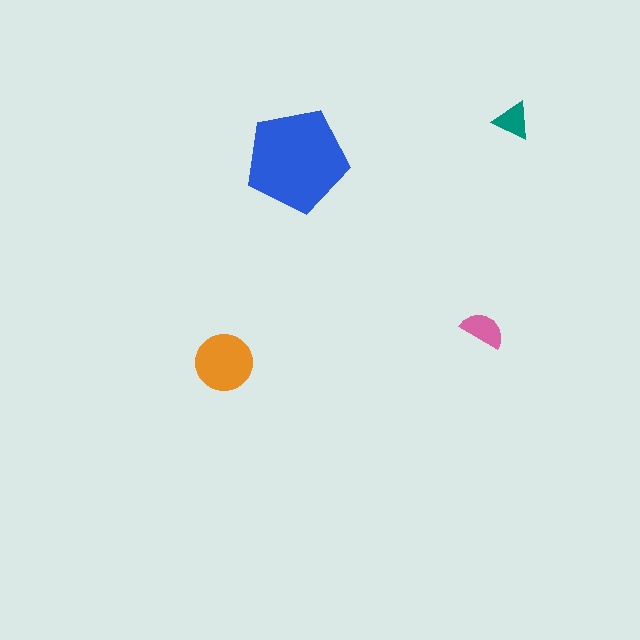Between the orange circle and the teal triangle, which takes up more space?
The orange circle.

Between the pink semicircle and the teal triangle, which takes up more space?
The pink semicircle.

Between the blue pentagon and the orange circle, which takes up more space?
The blue pentagon.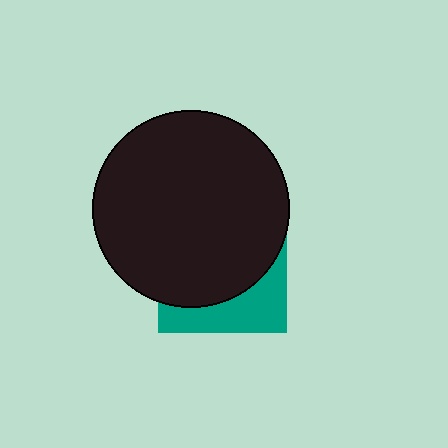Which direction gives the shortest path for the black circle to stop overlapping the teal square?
Moving up gives the shortest separation.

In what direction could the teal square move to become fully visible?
The teal square could move down. That would shift it out from behind the black circle entirely.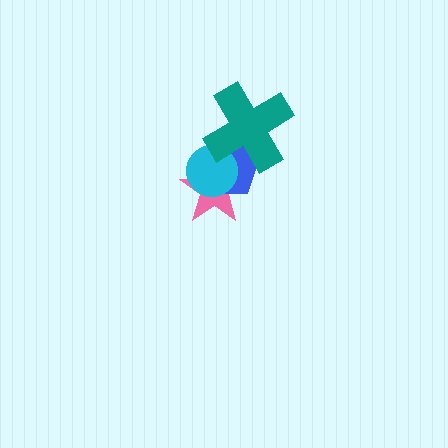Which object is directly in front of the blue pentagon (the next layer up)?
The cyan circle is directly in front of the blue pentagon.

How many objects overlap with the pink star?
3 objects overlap with the pink star.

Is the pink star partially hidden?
Yes, it is partially covered by another shape.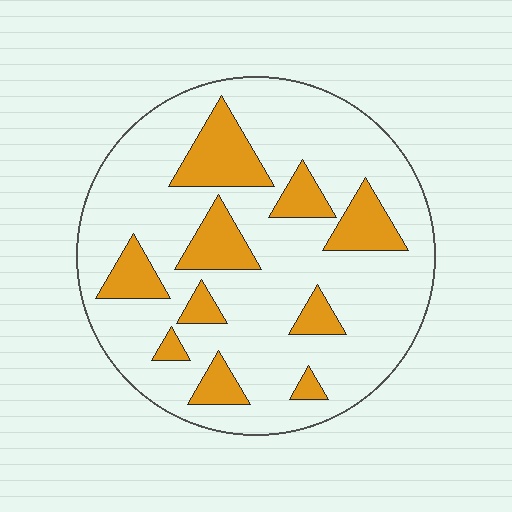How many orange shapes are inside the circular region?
10.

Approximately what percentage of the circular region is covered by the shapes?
Approximately 20%.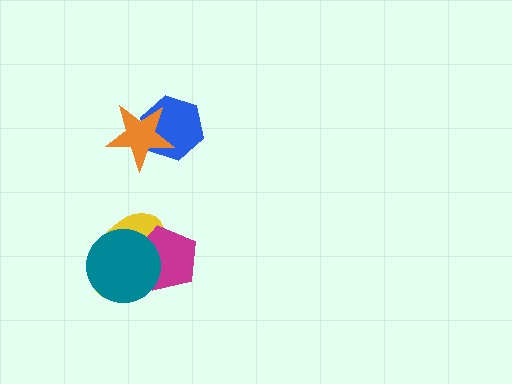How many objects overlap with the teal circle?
2 objects overlap with the teal circle.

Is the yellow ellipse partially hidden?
Yes, it is partially covered by another shape.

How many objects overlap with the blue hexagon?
1 object overlaps with the blue hexagon.